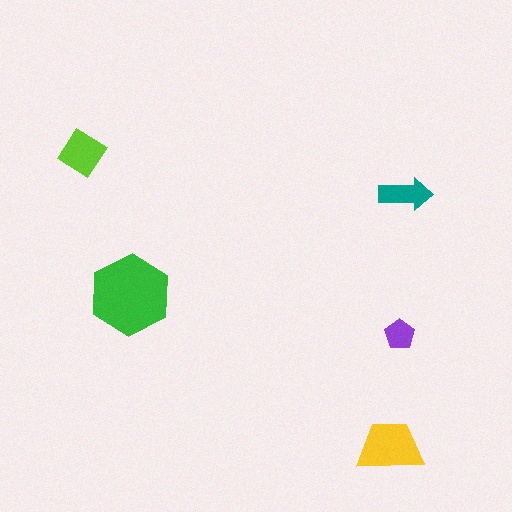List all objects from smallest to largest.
The purple pentagon, the teal arrow, the lime diamond, the yellow trapezoid, the green hexagon.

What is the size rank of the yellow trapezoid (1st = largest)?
2nd.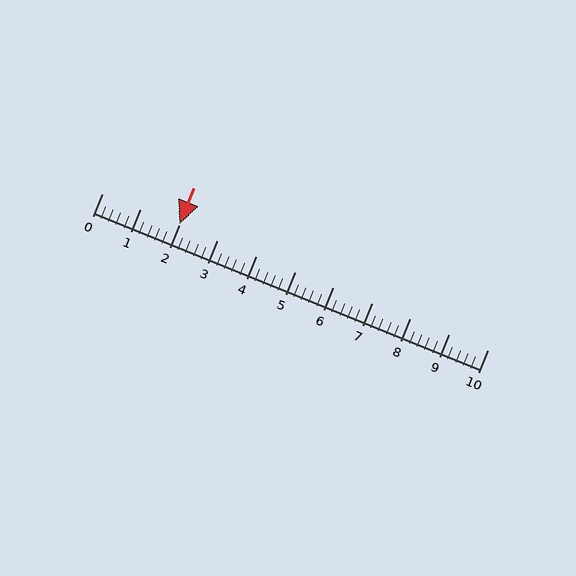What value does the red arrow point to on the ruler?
The red arrow points to approximately 2.0.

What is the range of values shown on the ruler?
The ruler shows values from 0 to 10.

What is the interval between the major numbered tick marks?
The major tick marks are spaced 1 units apart.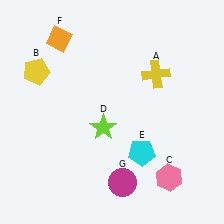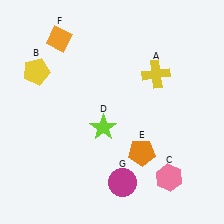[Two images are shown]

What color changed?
The pentagon (E) changed from cyan in Image 1 to orange in Image 2.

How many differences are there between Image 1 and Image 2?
There is 1 difference between the two images.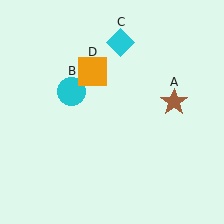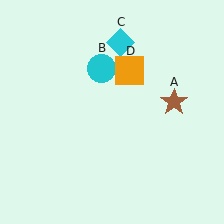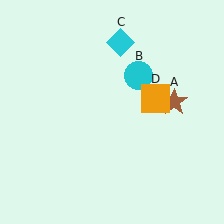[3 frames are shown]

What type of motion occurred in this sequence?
The cyan circle (object B), orange square (object D) rotated clockwise around the center of the scene.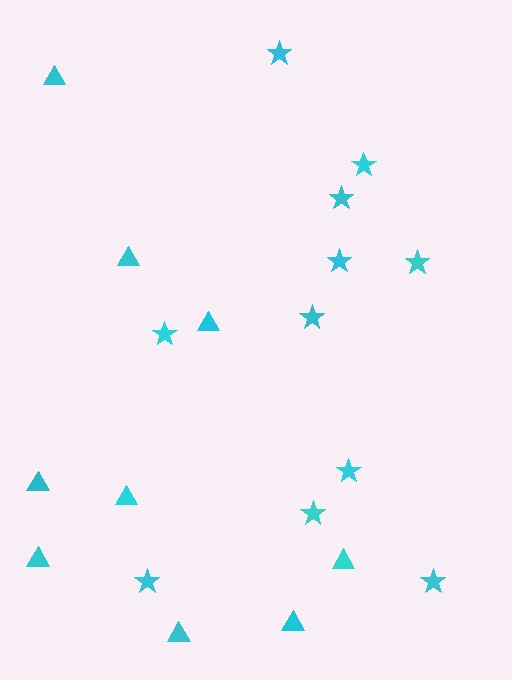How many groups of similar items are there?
There are 2 groups: one group of triangles (9) and one group of stars (11).